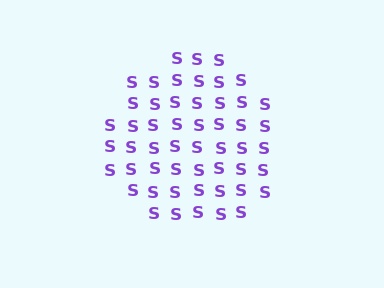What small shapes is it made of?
It is made of small letter S's.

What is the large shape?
The large shape is a circle.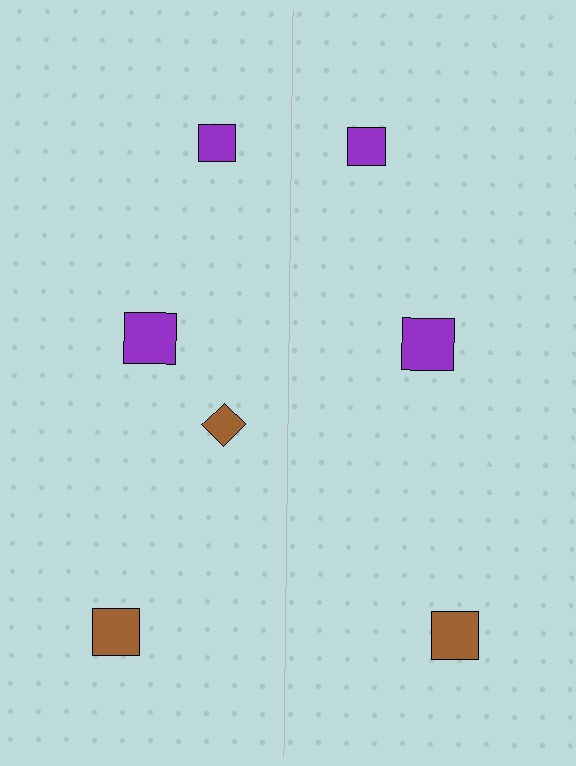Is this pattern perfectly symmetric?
No, the pattern is not perfectly symmetric. A brown diamond is missing from the right side.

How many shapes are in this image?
There are 7 shapes in this image.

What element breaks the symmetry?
A brown diamond is missing from the right side.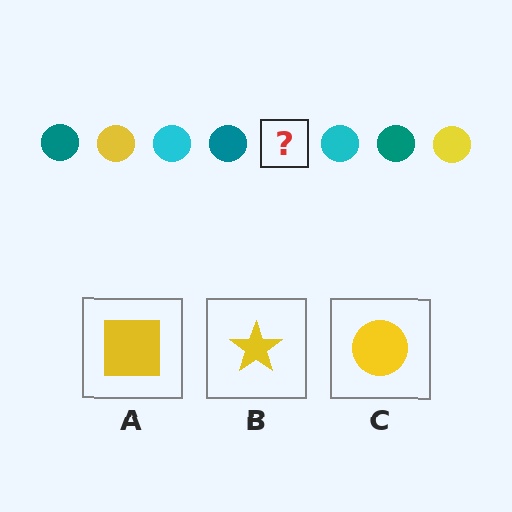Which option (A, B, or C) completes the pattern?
C.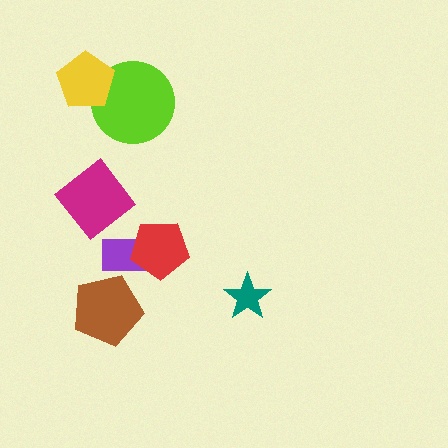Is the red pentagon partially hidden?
No, no other shape covers it.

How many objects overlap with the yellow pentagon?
1 object overlaps with the yellow pentagon.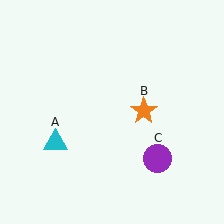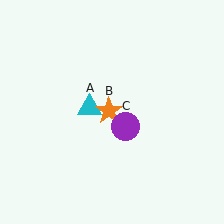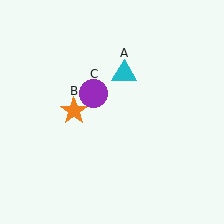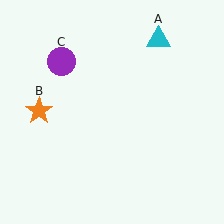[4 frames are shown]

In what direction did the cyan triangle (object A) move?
The cyan triangle (object A) moved up and to the right.